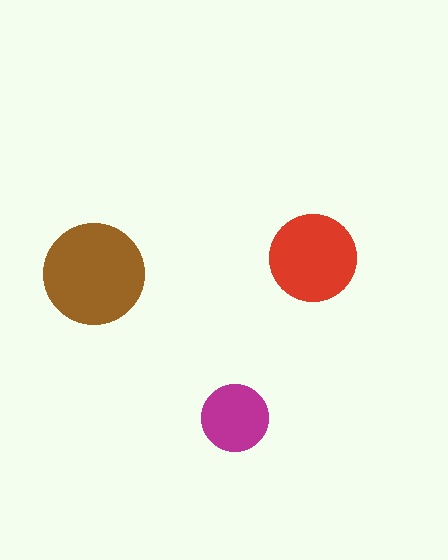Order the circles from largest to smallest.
the brown one, the red one, the magenta one.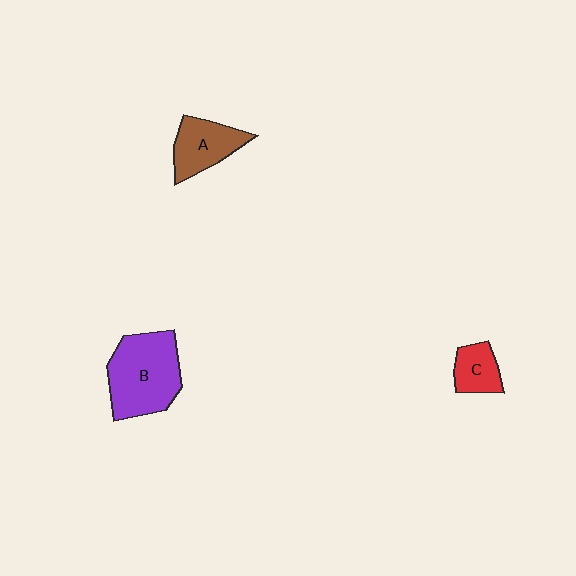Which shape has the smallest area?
Shape C (red).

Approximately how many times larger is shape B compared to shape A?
Approximately 1.7 times.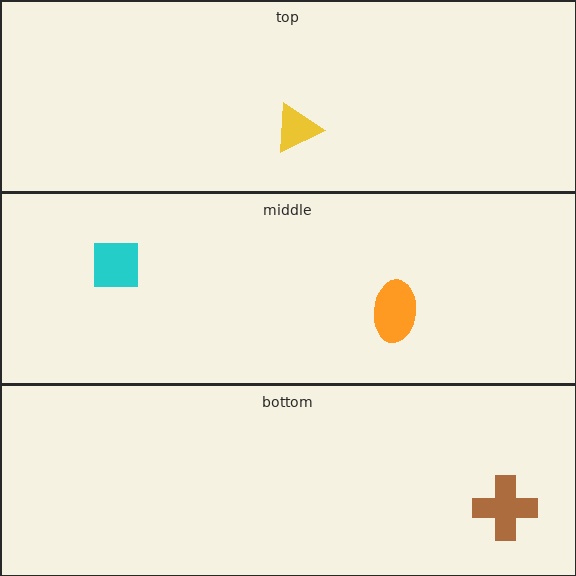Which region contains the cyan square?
The middle region.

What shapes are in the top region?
The yellow triangle.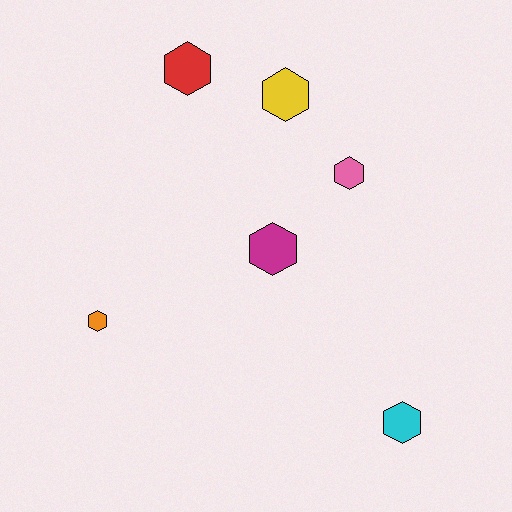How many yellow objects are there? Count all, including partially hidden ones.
There is 1 yellow object.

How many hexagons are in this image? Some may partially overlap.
There are 6 hexagons.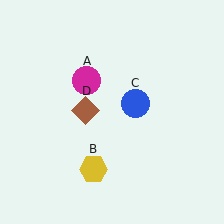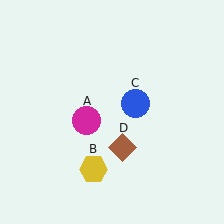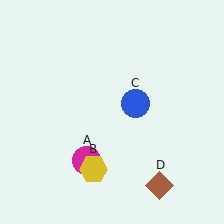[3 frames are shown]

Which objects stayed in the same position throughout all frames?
Yellow hexagon (object B) and blue circle (object C) remained stationary.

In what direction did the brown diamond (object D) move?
The brown diamond (object D) moved down and to the right.